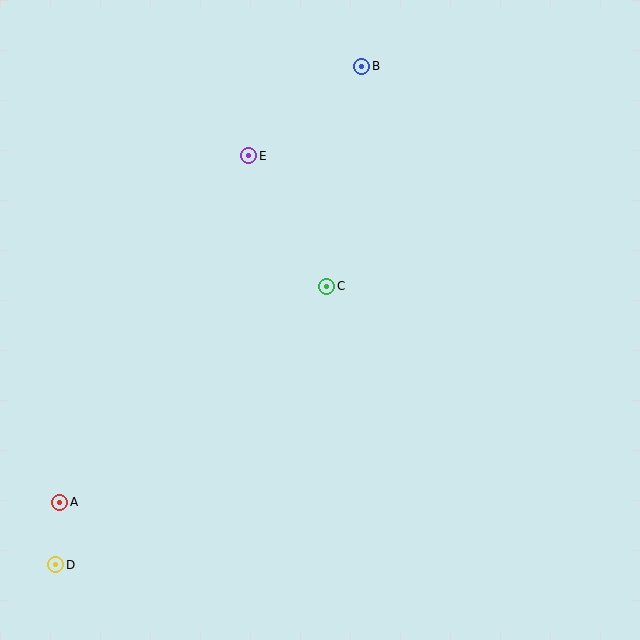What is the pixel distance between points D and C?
The distance between D and C is 389 pixels.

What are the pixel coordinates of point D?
Point D is at (56, 565).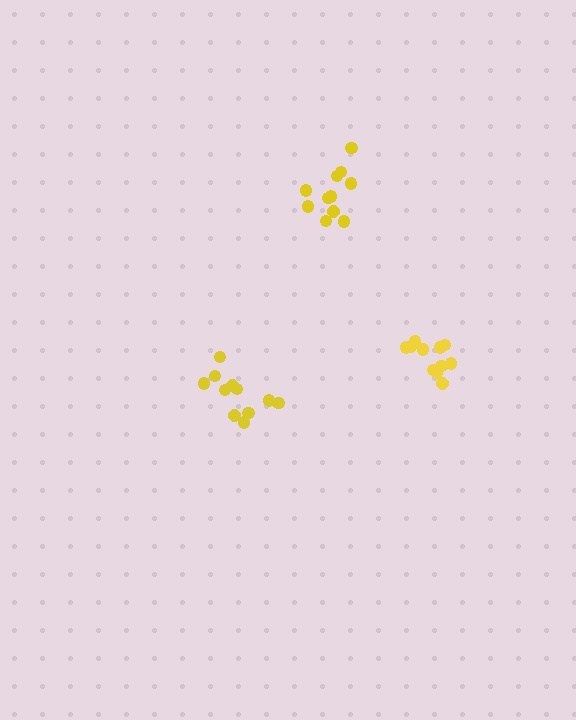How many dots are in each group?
Group 1: 11 dots, Group 2: 11 dots, Group 3: 11 dots (33 total).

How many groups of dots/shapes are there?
There are 3 groups.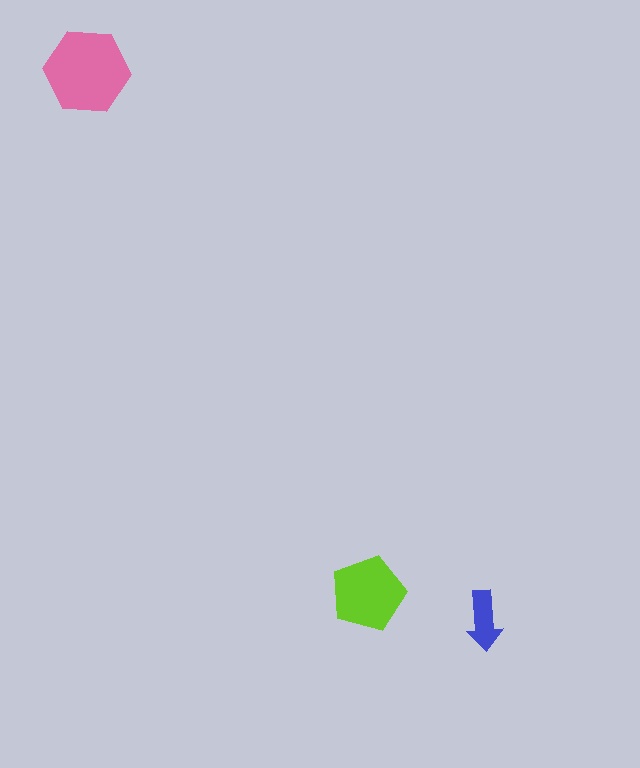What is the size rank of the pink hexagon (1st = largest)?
1st.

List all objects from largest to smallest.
The pink hexagon, the lime pentagon, the blue arrow.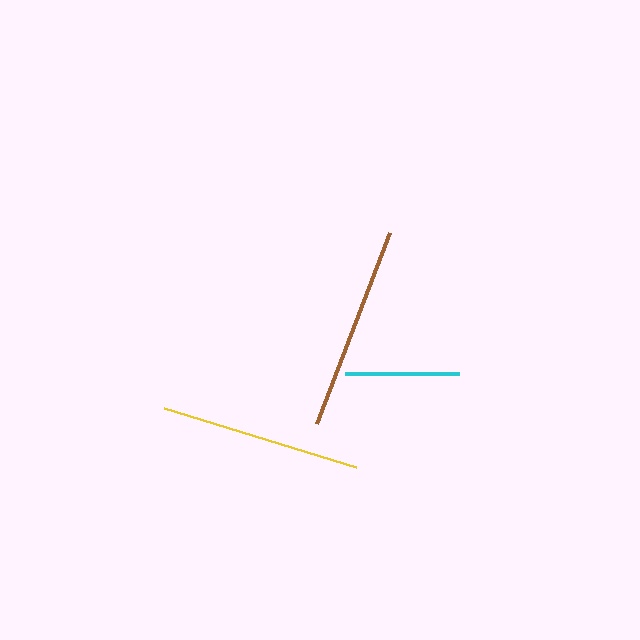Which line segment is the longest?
The brown line is the longest at approximately 204 pixels.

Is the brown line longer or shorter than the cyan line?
The brown line is longer than the cyan line.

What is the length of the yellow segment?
The yellow segment is approximately 200 pixels long.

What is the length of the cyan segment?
The cyan segment is approximately 115 pixels long.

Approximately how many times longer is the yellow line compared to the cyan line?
The yellow line is approximately 1.7 times the length of the cyan line.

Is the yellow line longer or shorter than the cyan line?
The yellow line is longer than the cyan line.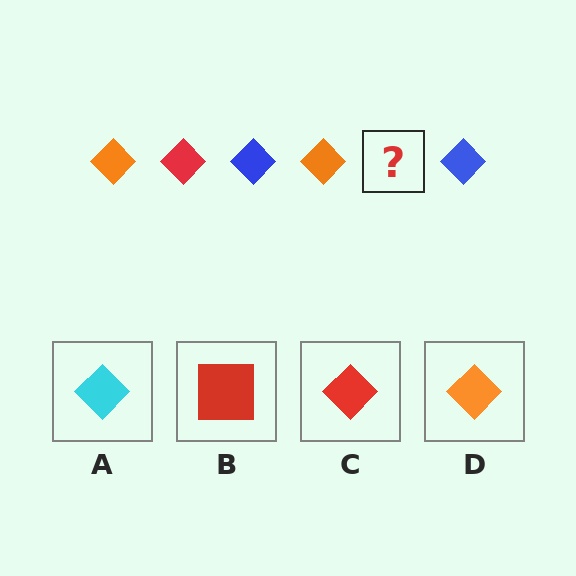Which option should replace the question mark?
Option C.